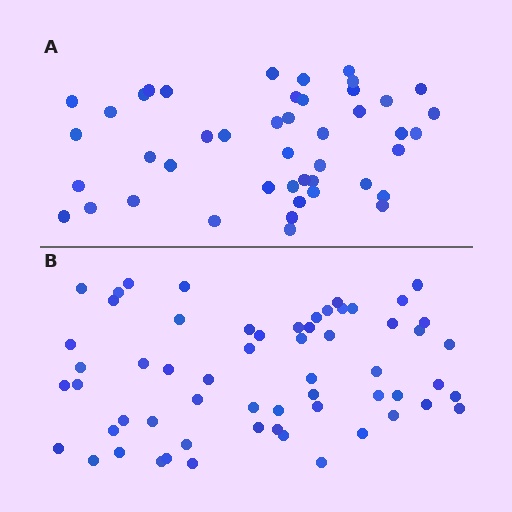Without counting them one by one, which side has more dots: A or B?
Region B (the bottom region) has more dots.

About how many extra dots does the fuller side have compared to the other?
Region B has approximately 15 more dots than region A.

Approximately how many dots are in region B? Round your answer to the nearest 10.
About 60 dots.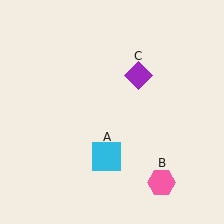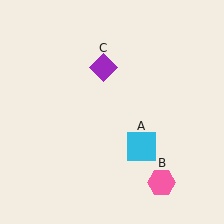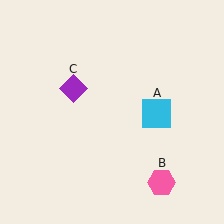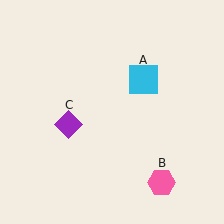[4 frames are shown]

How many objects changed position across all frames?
2 objects changed position: cyan square (object A), purple diamond (object C).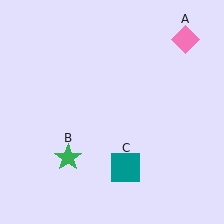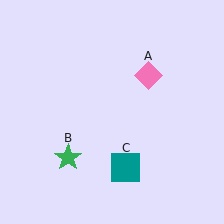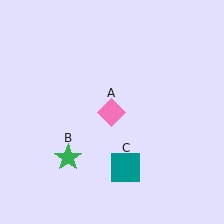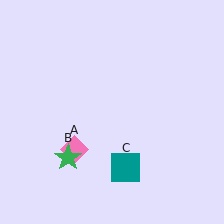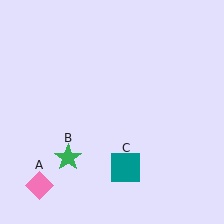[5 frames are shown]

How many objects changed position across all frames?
1 object changed position: pink diamond (object A).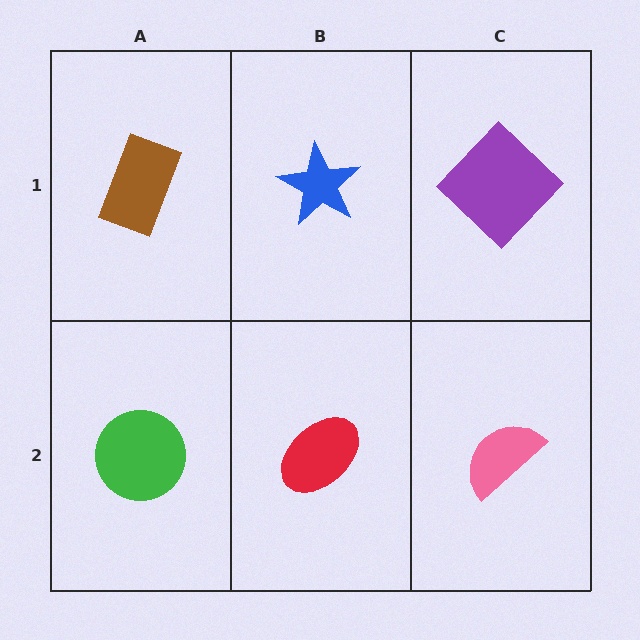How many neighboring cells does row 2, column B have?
3.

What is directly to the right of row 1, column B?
A purple diamond.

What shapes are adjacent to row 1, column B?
A red ellipse (row 2, column B), a brown rectangle (row 1, column A), a purple diamond (row 1, column C).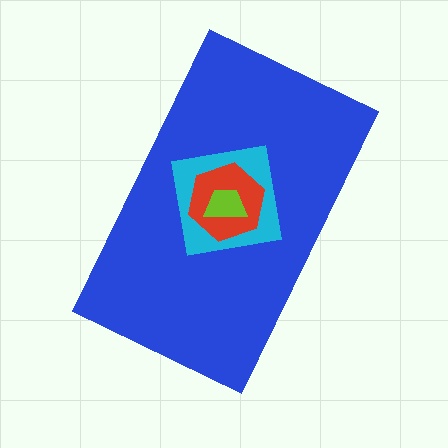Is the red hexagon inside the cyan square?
Yes.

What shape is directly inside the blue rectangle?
The cyan square.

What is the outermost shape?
The blue rectangle.